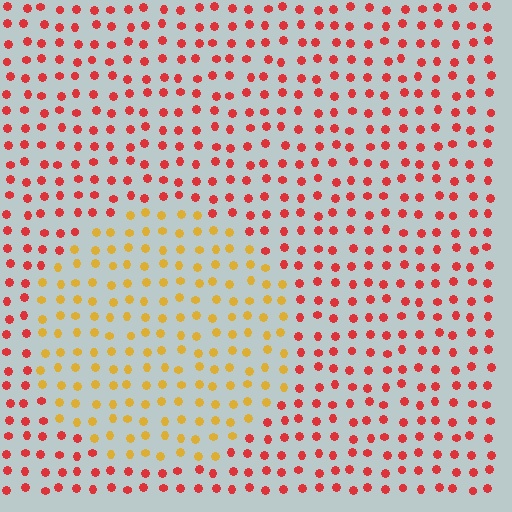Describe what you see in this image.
The image is filled with small red elements in a uniform arrangement. A circle-shaped region is visible where the elements are tinted to a slightly different hue, forming a subtle color boundary.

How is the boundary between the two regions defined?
The boundary is defined purely by a slight shift in hue (about 46 degrees). Spacing, size, and orientation are identical on both sides.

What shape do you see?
I see a circle.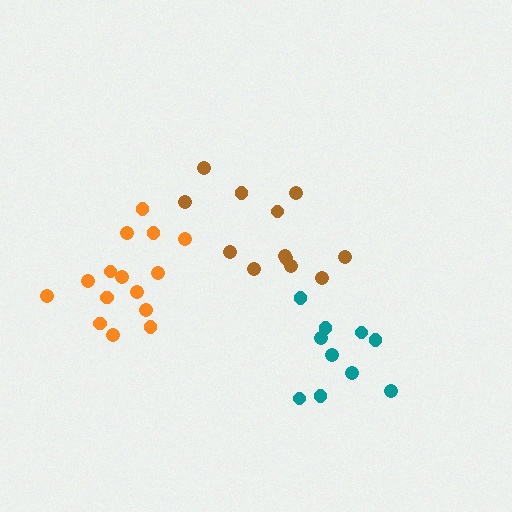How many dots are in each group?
Group 1: 10 dots, Group 2: 15 dots, Group 3: 12 dots (37 total).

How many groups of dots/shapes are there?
There are 3 groups.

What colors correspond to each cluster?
The clusters are colored: teal, orange, brown.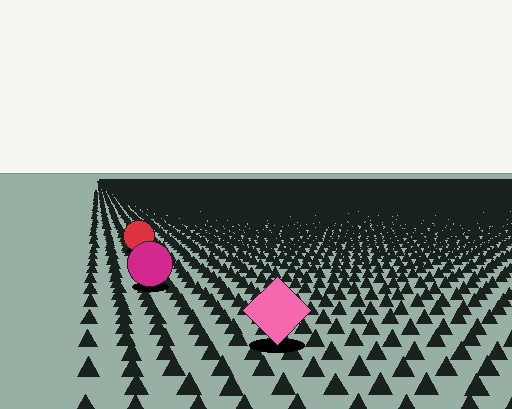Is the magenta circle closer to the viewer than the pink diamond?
No. The pink diamond is closer — you can tell from the texture gradient: the ground texture is coarser near it.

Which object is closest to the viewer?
The pink diamond is closest. The texture marks near it are larger and more spread out.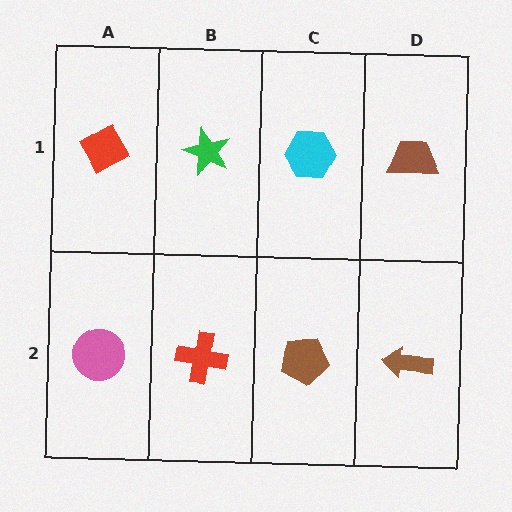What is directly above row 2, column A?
A red diamond.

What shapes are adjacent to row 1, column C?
A brown pentagon (row 2, column C), a green star (row 1, column B), a brown trapezoid (row 1, column D).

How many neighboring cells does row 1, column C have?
3.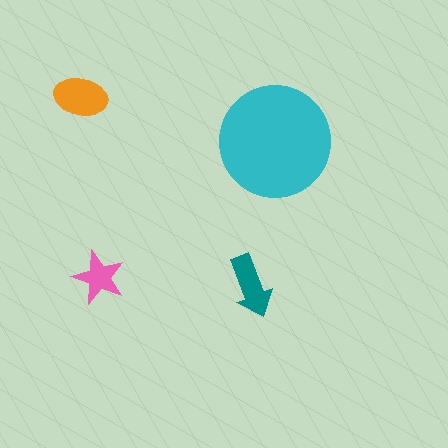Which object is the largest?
The cyan circle.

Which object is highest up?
The orange ellipse is topmost.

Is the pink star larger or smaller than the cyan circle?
Smaller.